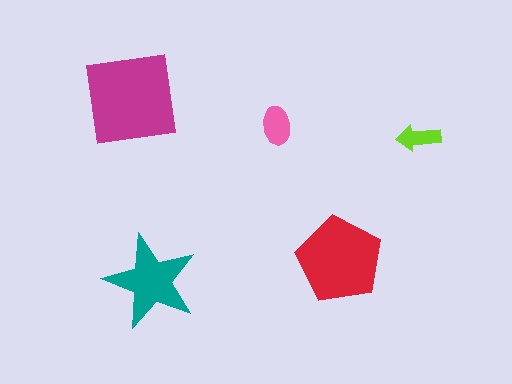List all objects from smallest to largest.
The lime arrow, the pink ellipse, the teal star, the red pentagon, the magenta square.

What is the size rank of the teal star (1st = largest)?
3rd.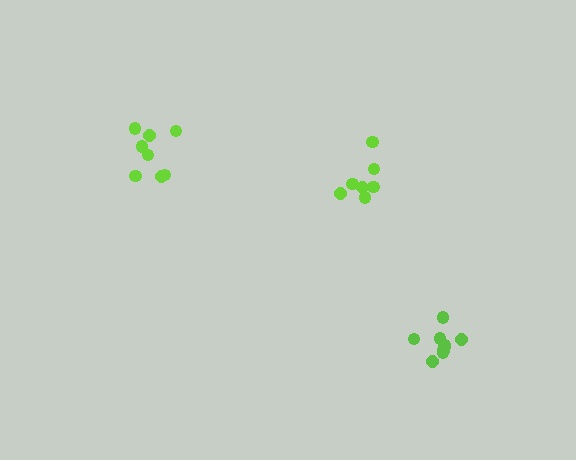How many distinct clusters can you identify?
There are 3 distinct clusters.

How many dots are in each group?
Group 1: 8 dots, Group 2: 7 dots, Group 3: 9 dots (24 total).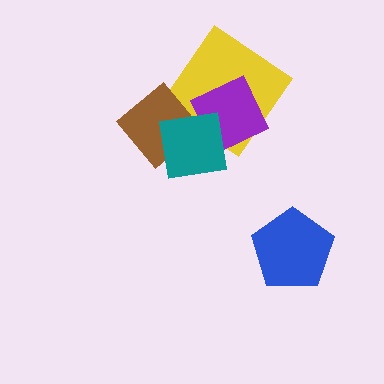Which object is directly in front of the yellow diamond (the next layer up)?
The brown diamond is directly in front of the yellow diamond.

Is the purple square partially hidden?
Yes, it is partially covered by another shape.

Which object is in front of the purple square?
The teal square is in front of the purple square.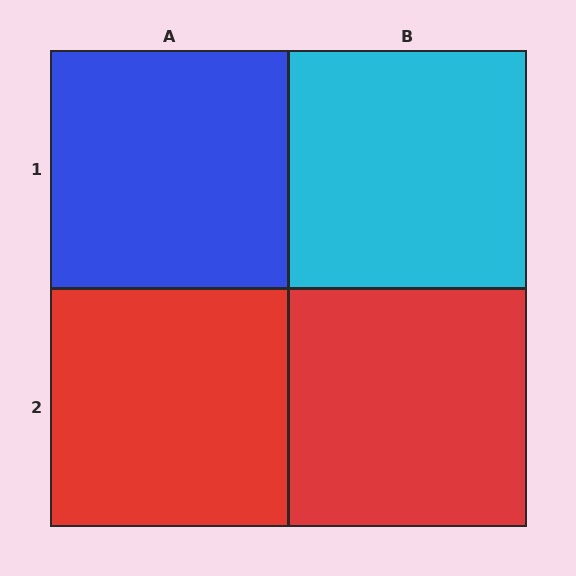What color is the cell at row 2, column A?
Red.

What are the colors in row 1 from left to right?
Blue, cyan.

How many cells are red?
2 cells are red.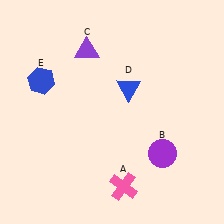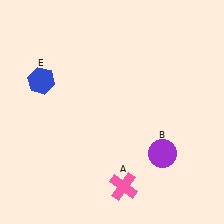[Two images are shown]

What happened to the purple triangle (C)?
The purple triangle (C) was removed in Image 2. It was in the top-left area of Image 1.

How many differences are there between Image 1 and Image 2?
There are 2 differences between the two images.